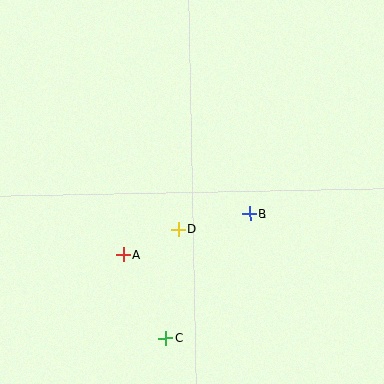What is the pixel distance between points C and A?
The distance between C and A is 93 pixels.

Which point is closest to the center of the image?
Point D at (178, 229) is closest to the center.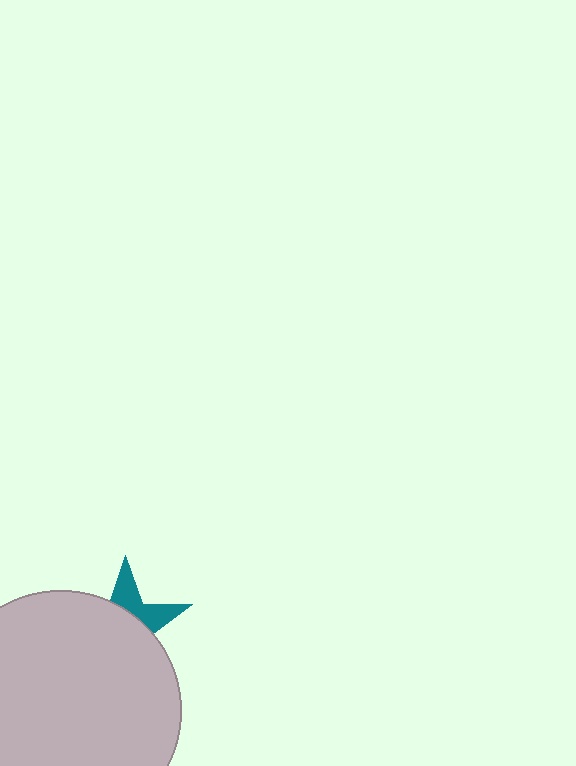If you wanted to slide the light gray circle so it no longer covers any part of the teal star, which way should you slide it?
Slide it down — that is the most direct way to separate the two shapes.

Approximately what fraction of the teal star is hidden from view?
Roughly 68% of the teal star is hidden behind the light gray circle.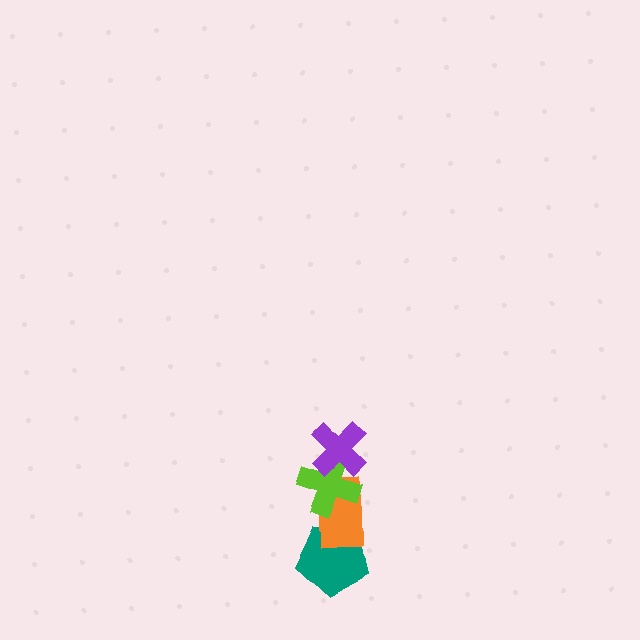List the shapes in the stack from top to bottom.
From top to bottom: the purple cross, the lime cross, the orange rectangle, the teal pentagon.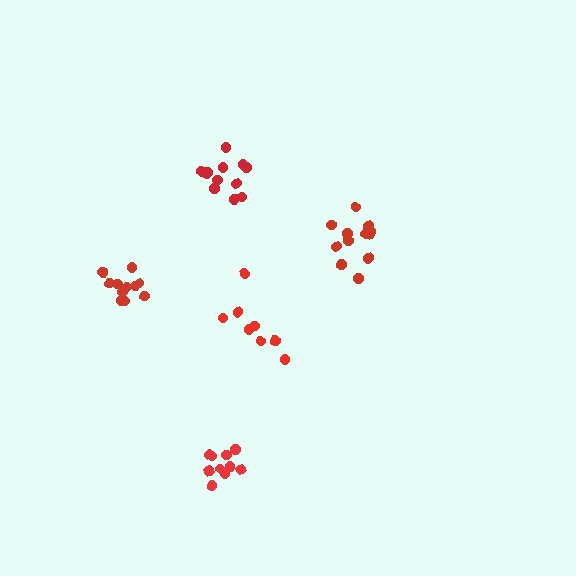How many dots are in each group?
Group 1: 12 dots, Group 2: 11 dots, Group 3: 12 dots, Group 4: 10 dots, Group 5: 8 dots (53 total).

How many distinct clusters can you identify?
There are 5 distinct clusters.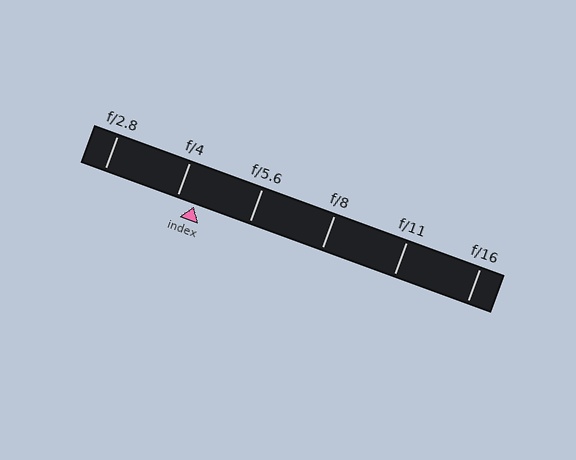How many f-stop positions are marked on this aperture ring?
There are 6 f-stop positions marked.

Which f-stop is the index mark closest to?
The index mark is closest to f/4.